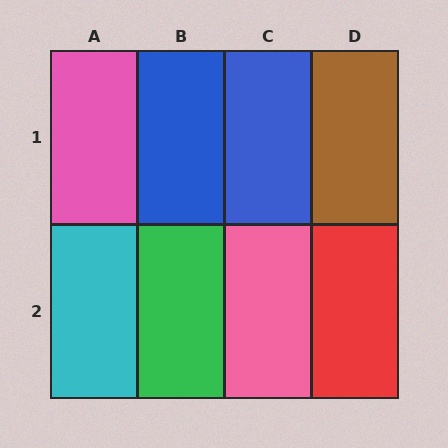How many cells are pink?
2 cells are pink.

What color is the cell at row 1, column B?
Blue.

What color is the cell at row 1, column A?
Pink.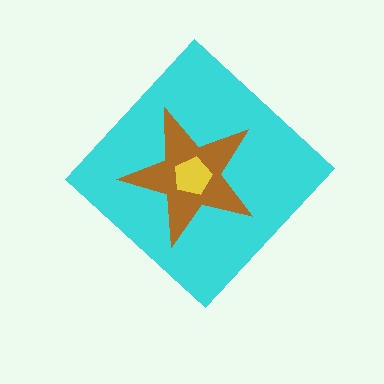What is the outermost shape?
The cyan diamond.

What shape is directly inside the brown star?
The yellow pentagon.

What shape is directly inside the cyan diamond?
The brown star.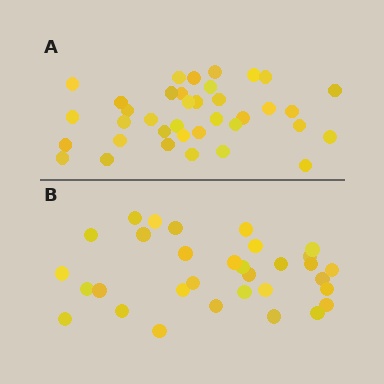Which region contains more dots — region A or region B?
Region A (the top region) has more dots.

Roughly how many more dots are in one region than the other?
Region A has about 5 more dots than region B.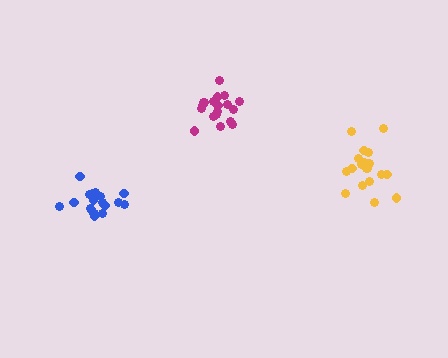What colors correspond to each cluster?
The clusters are colored: blue, magenta, yellow.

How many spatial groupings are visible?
There are 3 spatial groupings.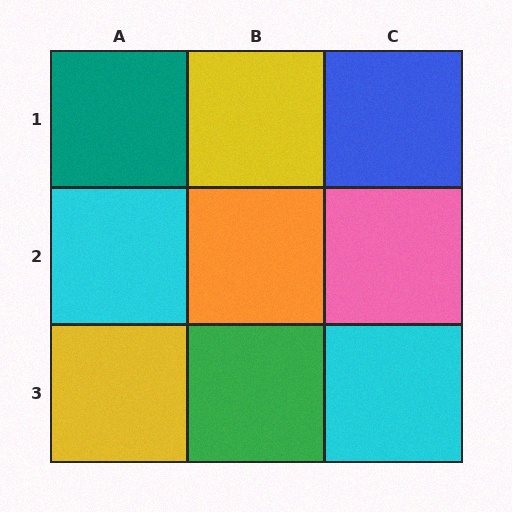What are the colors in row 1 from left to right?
Teal, yellow, blue.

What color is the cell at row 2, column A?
Cyan.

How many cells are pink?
1 cell is pink.